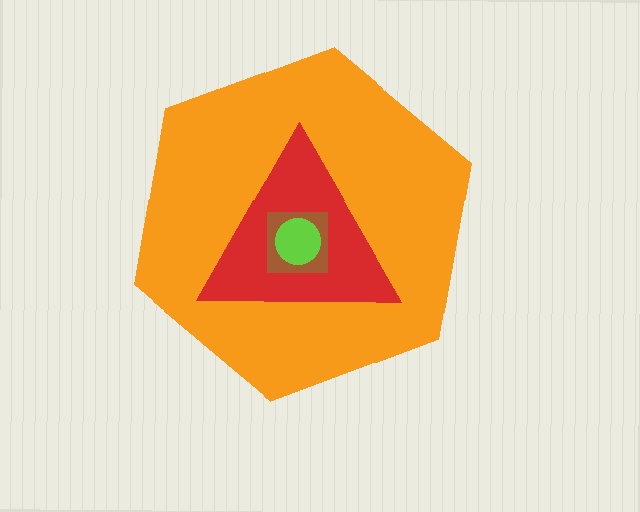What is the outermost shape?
The orange hexagon.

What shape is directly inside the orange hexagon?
The red triangle.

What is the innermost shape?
The lime circle.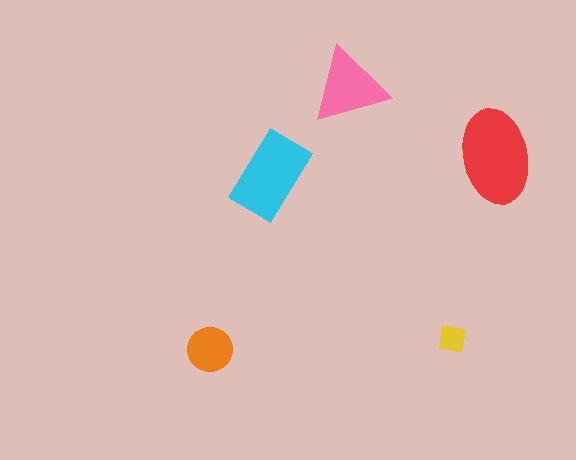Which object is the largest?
The red ellipse.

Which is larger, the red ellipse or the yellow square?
The red ellipse.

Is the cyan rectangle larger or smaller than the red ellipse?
Smaller.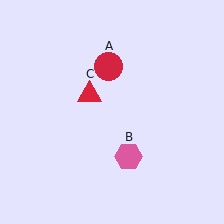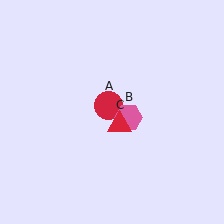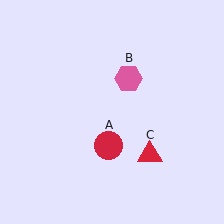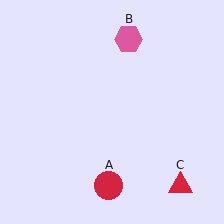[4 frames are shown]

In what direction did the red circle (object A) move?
The red circle (object A) moved down.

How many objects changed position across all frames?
3 objects changed position: red circle (object A), pink hexagon (object B), red triangle (object C).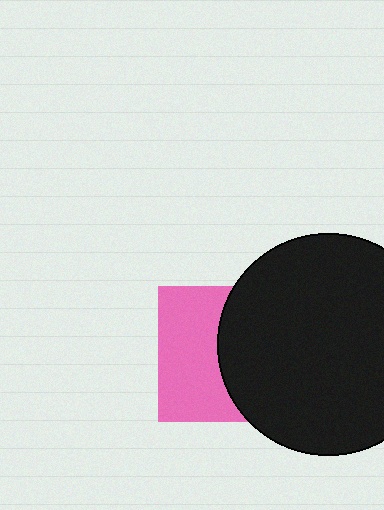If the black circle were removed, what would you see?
You would see the complete pink square.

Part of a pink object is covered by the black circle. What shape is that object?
It is a square.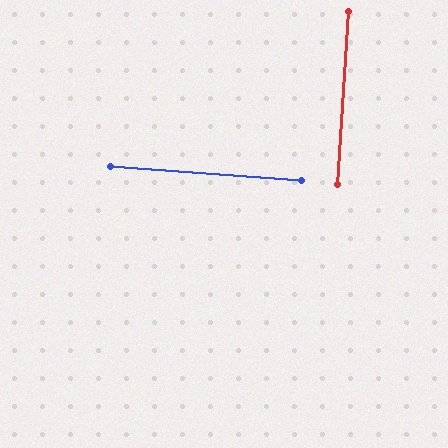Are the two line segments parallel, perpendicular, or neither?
Perpendicular — they meet at approximately 89°.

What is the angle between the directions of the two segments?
Approximately 89 degrees.